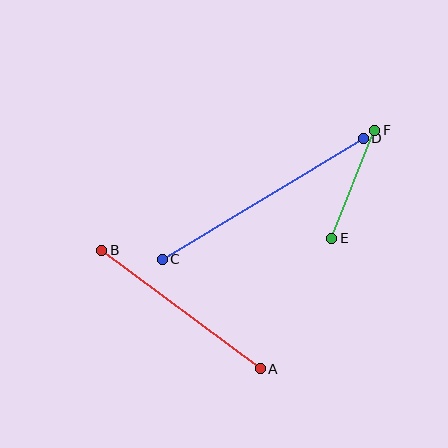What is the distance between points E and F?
The distance is approximately 116 pixels.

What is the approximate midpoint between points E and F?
The midpoint is at approximately (353, 184) pixels.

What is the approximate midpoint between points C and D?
The midpoint is at approximately (263, 199) pixels.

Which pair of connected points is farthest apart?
Points C and D are farthest apart.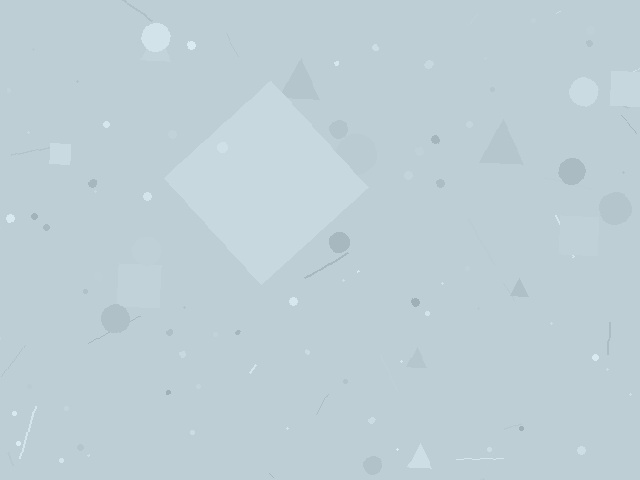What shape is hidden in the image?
A diamond is hidden in the image.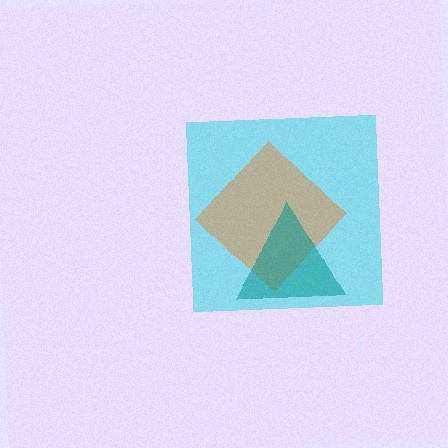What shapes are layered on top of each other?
The layered shapes are: a cyan square, an orange diamond, a teal triangle.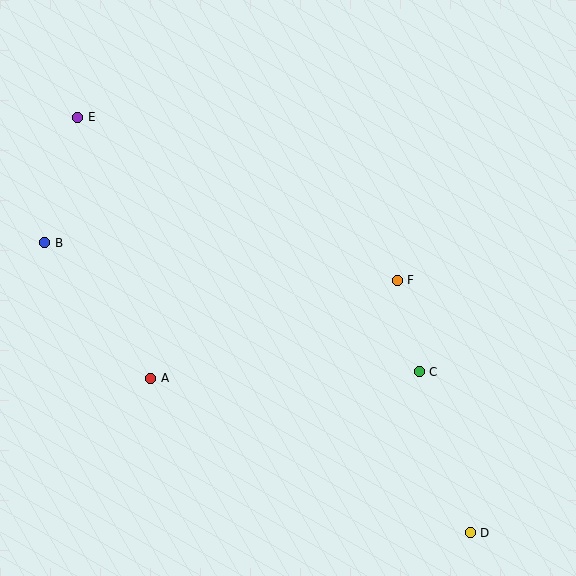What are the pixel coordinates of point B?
Point B is at (45, 243).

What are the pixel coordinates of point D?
Point D is at (470, 533).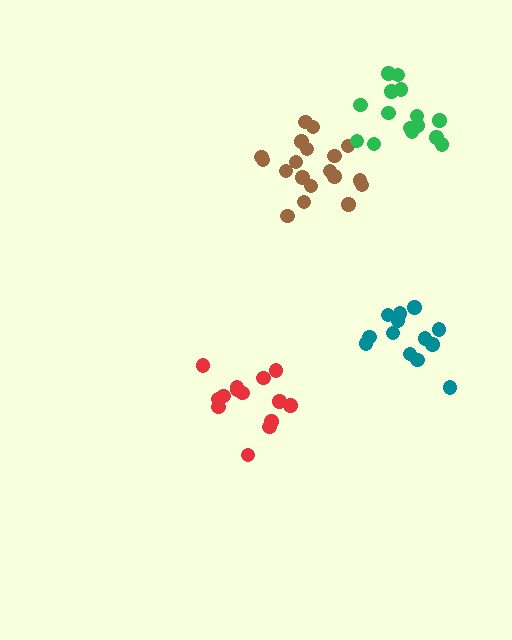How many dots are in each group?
Group 1: 19 dots, Group 2: 14 dots, Group 3: 15 dots, Group 4: 13 dots (61 total).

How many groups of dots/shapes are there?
There are 4 groups.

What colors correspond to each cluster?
The clusters are colored: brown, red, green, teal.